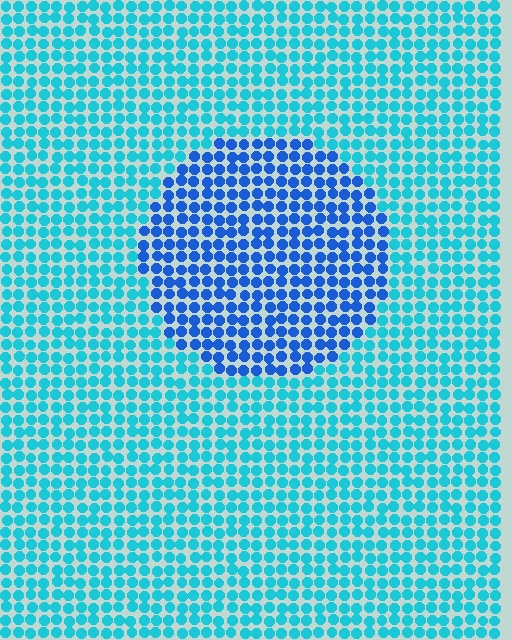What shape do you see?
I see a circle.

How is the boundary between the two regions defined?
The boundary is defined purely by a slight shift in hue (about 35 degrees). Spacing, size, and orientation are identical on both sides.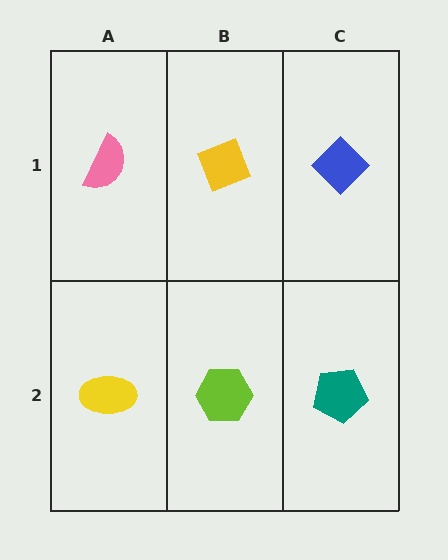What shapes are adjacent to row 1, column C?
A teal pentagon (row 2, column C), a yellow diamond (row 1, column B).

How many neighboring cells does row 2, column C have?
2.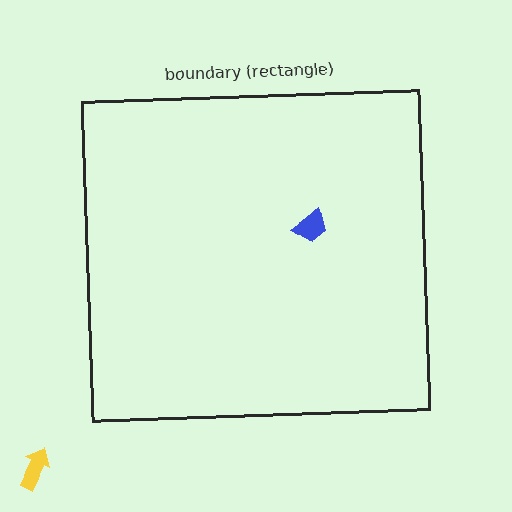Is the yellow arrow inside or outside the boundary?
Outside.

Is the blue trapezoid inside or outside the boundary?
Inside.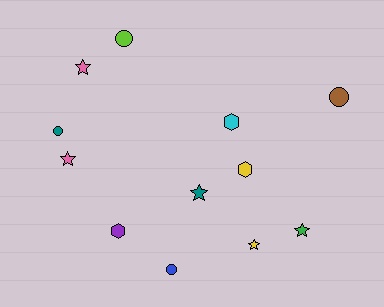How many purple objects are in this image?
There is 1 purple object.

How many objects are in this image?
There are 12 objects.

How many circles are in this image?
There are 4 circles.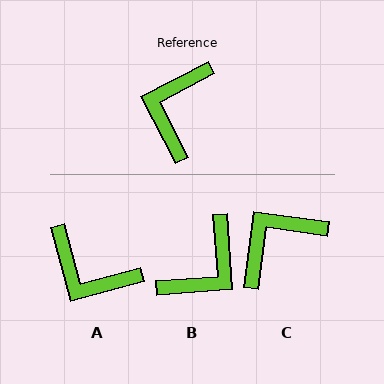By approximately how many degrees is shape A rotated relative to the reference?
Approximately 78 degrees counter-clockwise.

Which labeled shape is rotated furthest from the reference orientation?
B, about 157 degrees away.